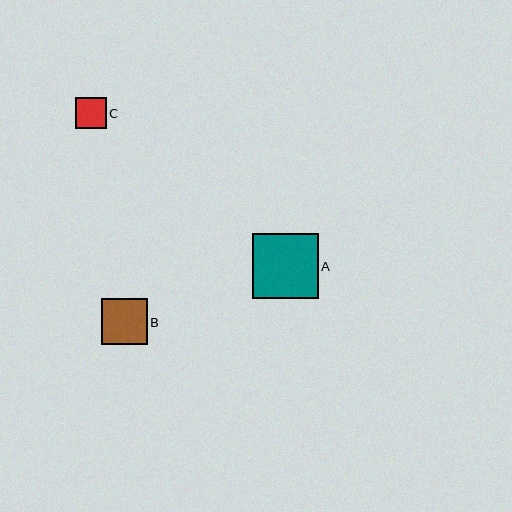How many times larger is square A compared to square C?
Square A is approximately 2.1 times the size of square C.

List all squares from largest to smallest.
From largest to smallest: A, B, C.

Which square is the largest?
Square A is the largest with a size of approximately 66 pixels.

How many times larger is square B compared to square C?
Square B is approximately 1.5 times the size of square C.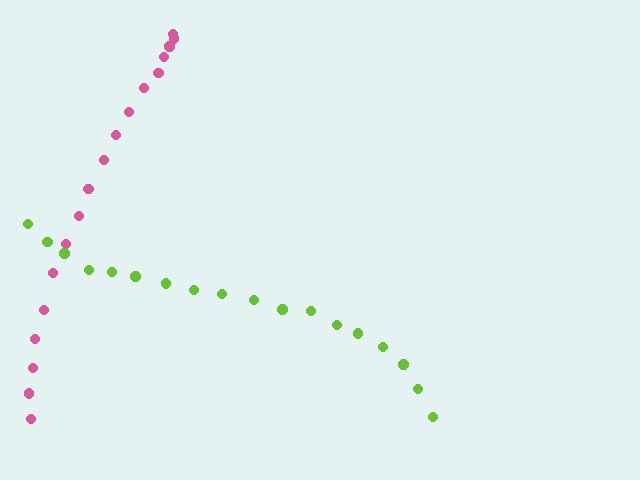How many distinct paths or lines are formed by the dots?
There are 2 distinct paths.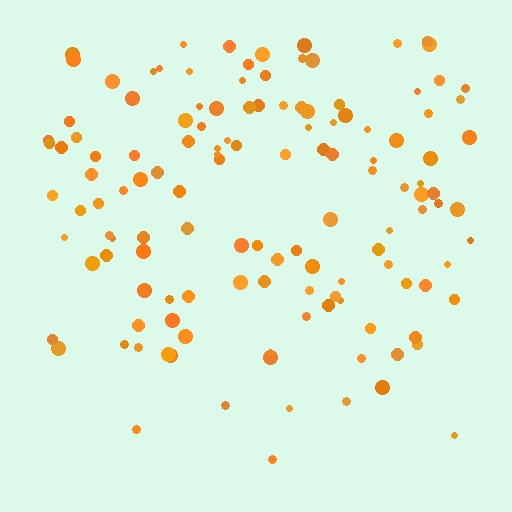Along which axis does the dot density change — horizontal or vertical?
Vertical.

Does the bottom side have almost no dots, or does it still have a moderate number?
Still a moderate number, just noticeably fewer than the top.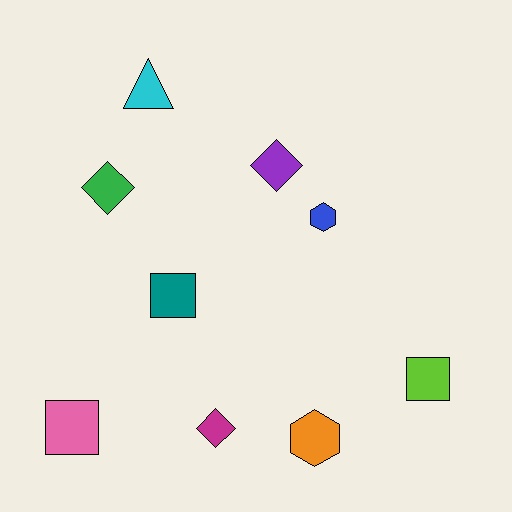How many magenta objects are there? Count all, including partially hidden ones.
There is 1 magenta object.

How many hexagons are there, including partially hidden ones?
There are 2 hexagons.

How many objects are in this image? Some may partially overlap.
There are 9 objects.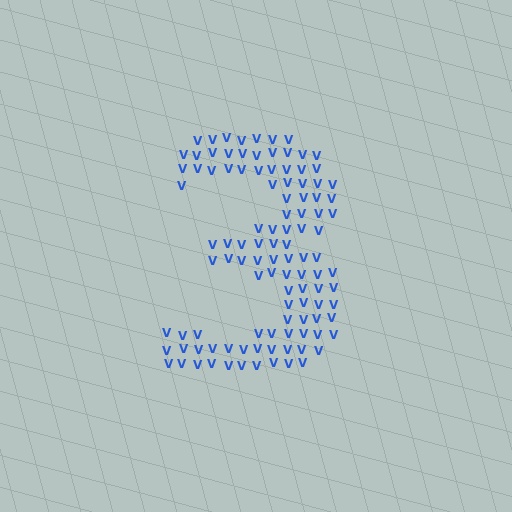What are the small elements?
The small elements are letter V's.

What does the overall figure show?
The overall figure shows the digit 3.